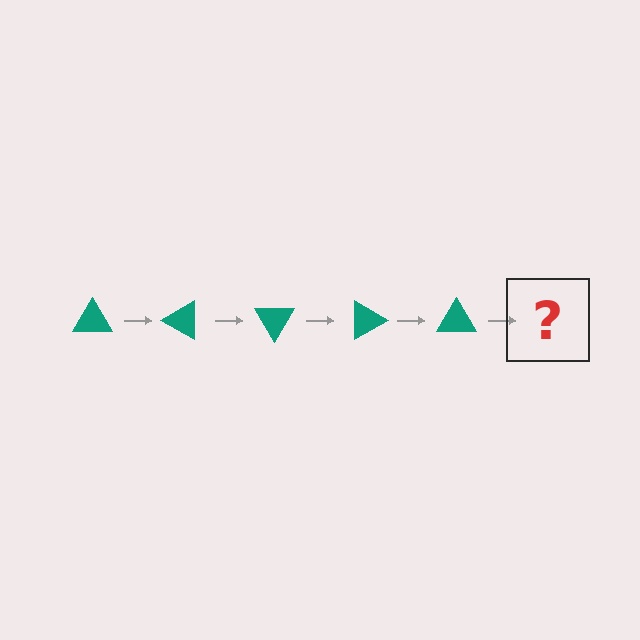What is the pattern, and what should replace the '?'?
The pattern is that the triangle rotates 30 degrees each step. The '?' should be a teal triangle rotated 150 degrees.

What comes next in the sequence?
The next element should be a teal triangle rotated 150 degrees.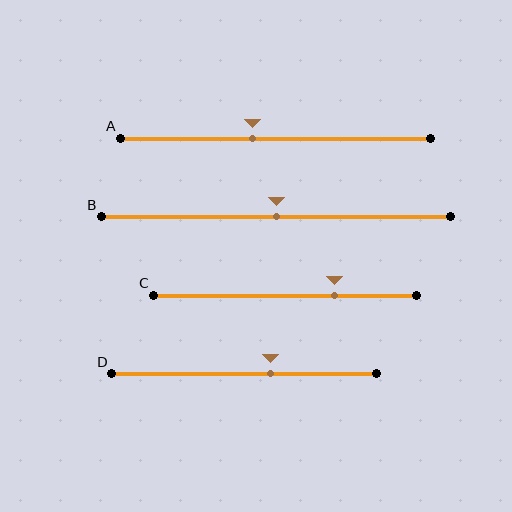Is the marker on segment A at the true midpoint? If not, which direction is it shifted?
No, the marker on segment A is shifted to the left by about 7% of the segment length.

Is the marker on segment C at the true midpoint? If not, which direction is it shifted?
No, the marker on segment C is shifted to the right by about 19% of the segment length.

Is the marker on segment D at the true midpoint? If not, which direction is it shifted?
No, the marker on segment D is shifted to the right by about 10% of the segment length.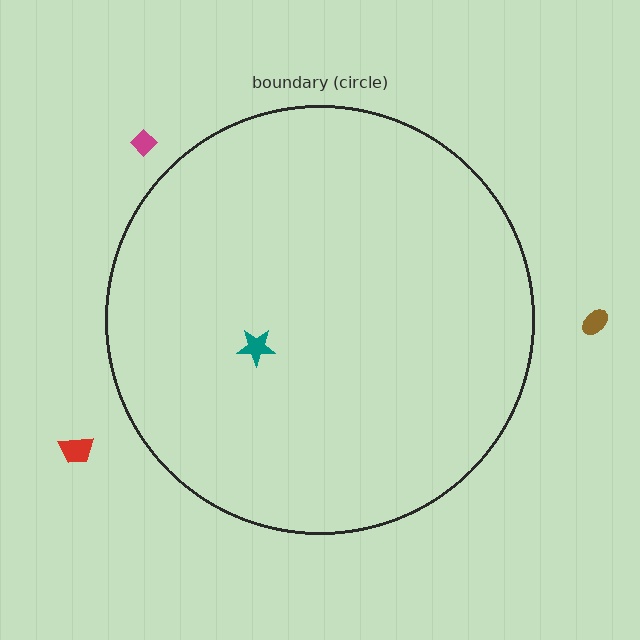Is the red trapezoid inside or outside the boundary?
Outside.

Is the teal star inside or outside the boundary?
Inside.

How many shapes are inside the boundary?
1 inside, 3 outside.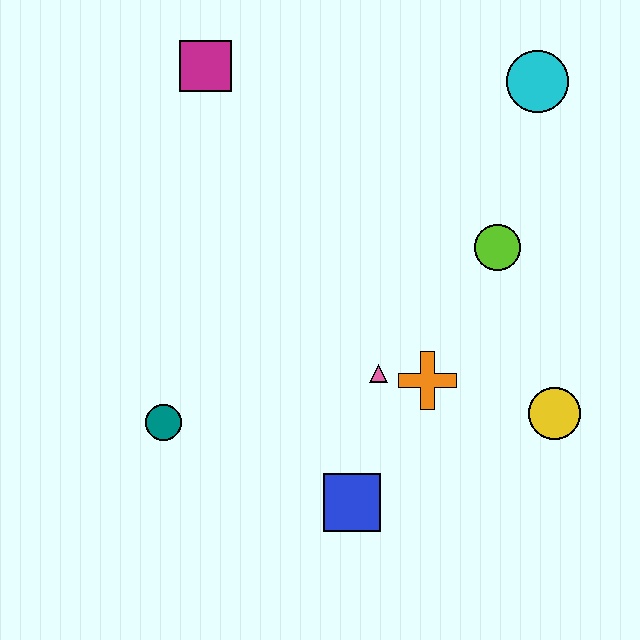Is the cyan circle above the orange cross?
Yes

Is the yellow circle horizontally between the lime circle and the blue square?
No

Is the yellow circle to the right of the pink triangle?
Yes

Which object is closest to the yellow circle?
The orange cross is closest to the yellow circle.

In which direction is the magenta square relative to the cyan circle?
The magenta square is to the left of the cyan circle.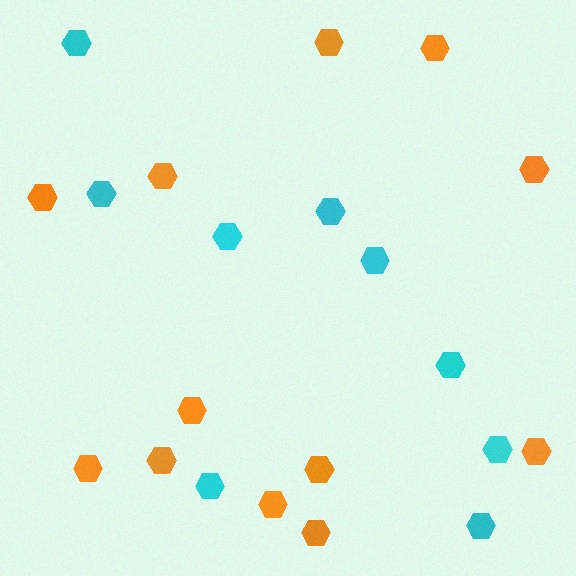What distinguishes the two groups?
There are 2 groups: one group of orange hexagons (12) and one group of cyan hexagons (9).